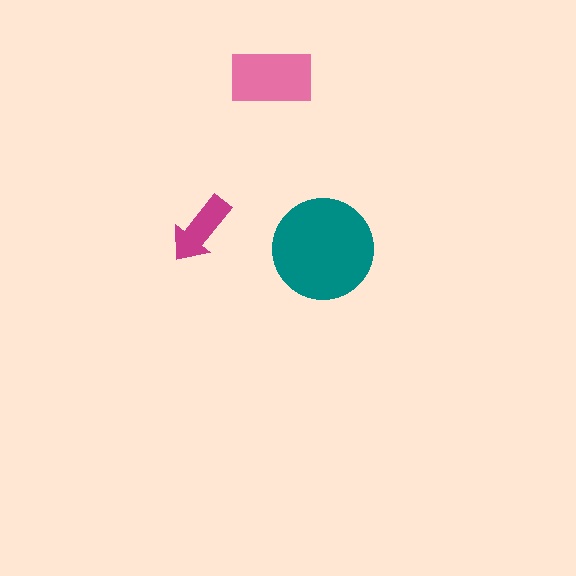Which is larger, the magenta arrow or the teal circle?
The teal circle.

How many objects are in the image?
There are 3 objects in the image.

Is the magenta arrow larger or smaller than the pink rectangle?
Smaller.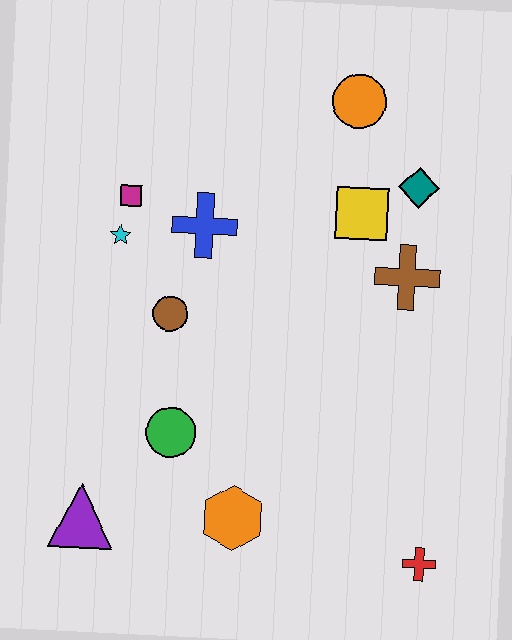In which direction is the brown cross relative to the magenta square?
The brown cross is to the right of the magenta square.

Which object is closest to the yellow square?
The teal diamond is closest to the yellow square.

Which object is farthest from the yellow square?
The purple triangle is farthest from the yellow square.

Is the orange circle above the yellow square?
Yes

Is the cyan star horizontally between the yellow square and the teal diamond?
No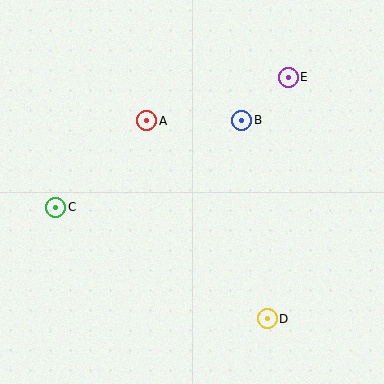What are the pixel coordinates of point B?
Point B is at (242, 120).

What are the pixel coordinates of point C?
Point C is at (56, 207).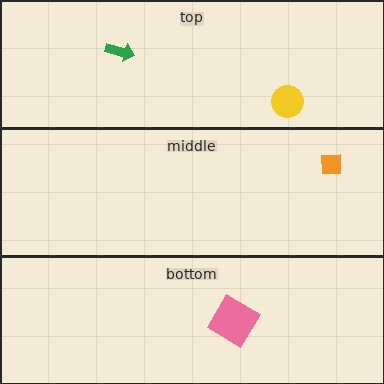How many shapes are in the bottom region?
1.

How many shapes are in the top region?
2.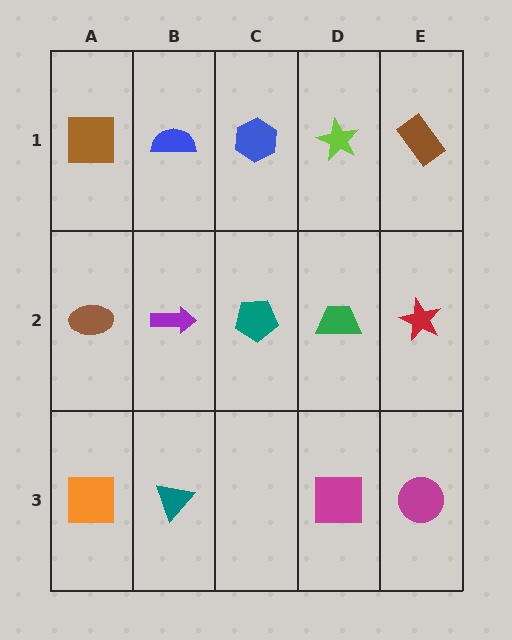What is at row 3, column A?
An orange square.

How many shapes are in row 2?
5 shapes.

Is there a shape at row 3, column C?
No, that cell is empty.